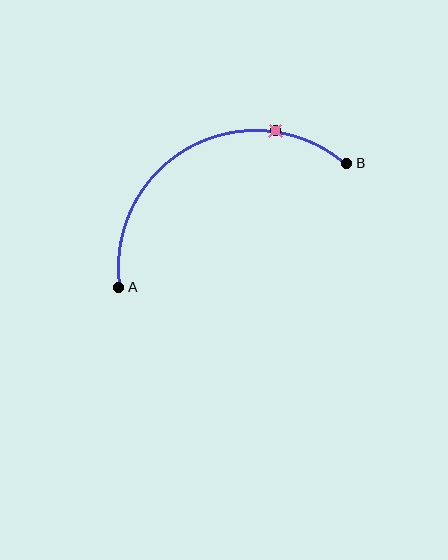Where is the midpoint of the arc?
The arc midpoint is the point on the curve farthest from the straight line joining A and B. It sits above that line.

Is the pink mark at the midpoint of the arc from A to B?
No. The pink mark lies on the arc but is closer to endpoint B. The arc midpoint would be at the point on the curve equidistant along the arc from both A and B.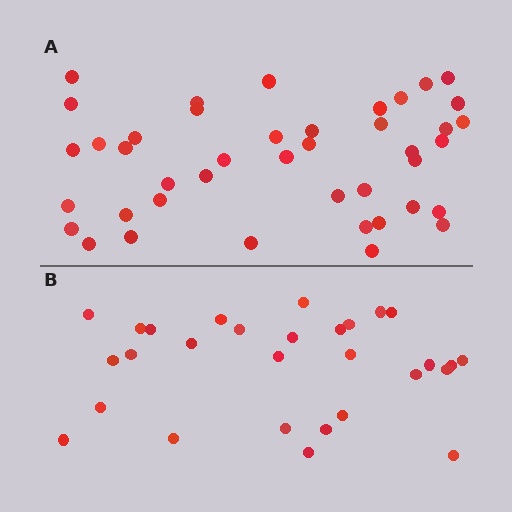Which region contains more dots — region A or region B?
Region A (the top region) has more dots.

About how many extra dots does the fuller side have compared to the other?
Region A has approximately 15 more dots than region B.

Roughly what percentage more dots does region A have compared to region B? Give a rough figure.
About 45% more.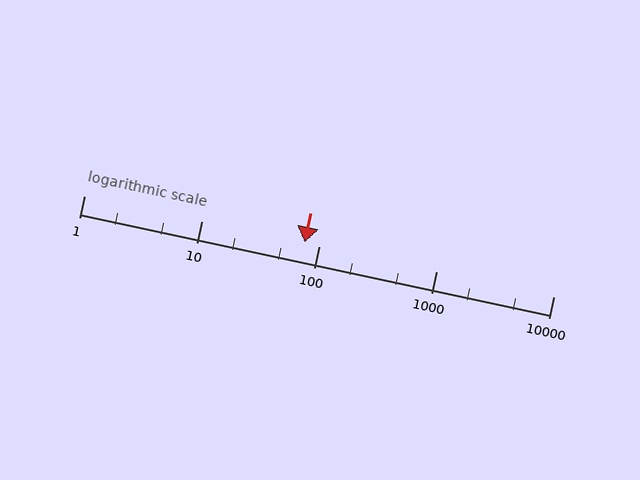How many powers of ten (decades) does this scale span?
The scale spans 4 decades, from 1 to 10000.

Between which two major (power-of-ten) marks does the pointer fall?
The pointer is between 10 and 100.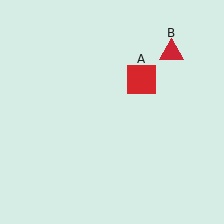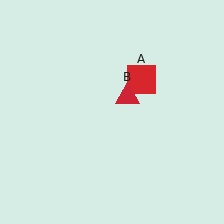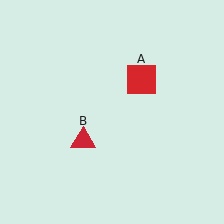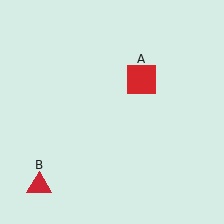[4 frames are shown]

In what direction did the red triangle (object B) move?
The red triangle (object B) moved down and to the left.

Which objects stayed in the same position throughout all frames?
Red square (object A) remained stationary.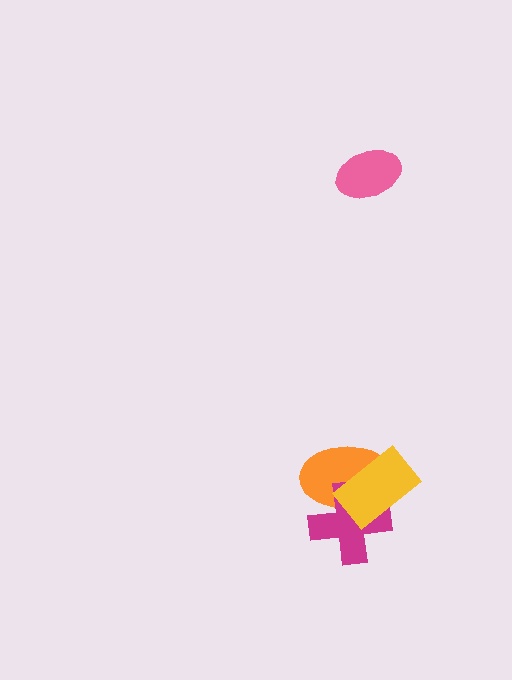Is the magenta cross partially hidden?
Yes, it is partially covered by another shape.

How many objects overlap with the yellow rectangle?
2 objects overlap with the yellow rectangle.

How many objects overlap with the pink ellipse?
0 objects overlap with the pink ellipse.